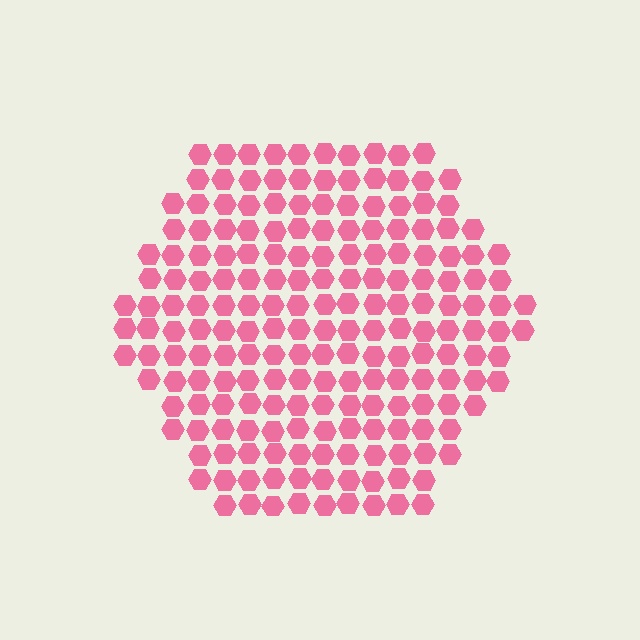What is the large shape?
The large shape is a hexagon.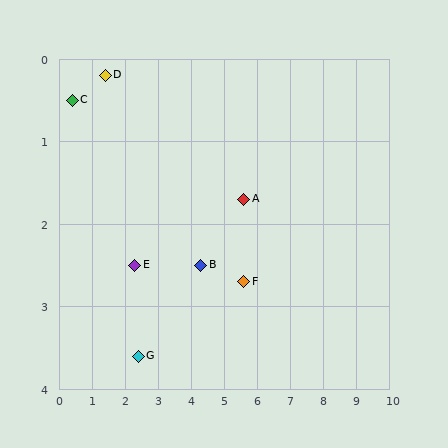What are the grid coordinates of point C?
Point C is at approximately (0.4, 0.5).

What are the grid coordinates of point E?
Point E is at approximately (2.3, 2.5).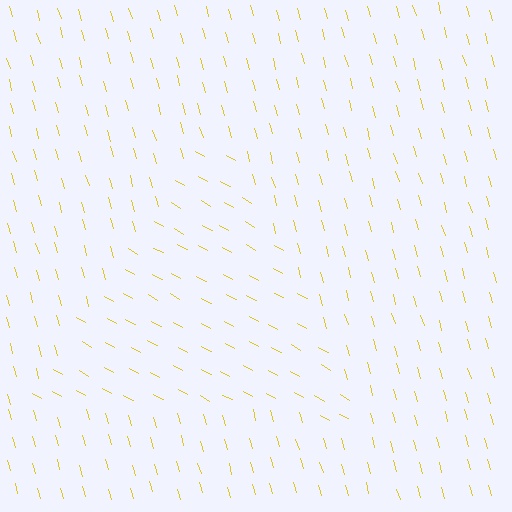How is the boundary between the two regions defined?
The boundary is defined purely by a change in line orientation (approximately 45 degrees difference). All lines are the same color and thickness.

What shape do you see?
I see a triangle.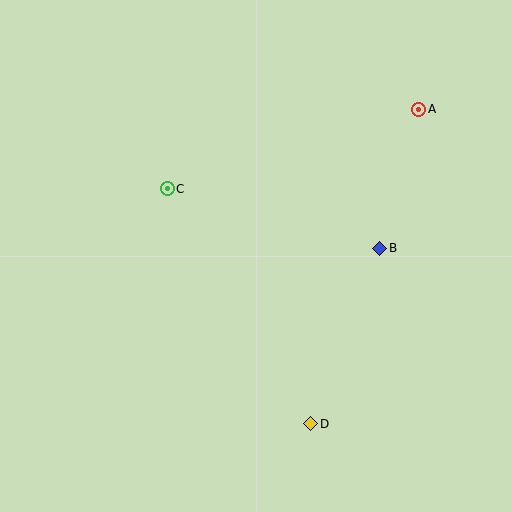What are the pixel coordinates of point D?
Point D is at (311, 424).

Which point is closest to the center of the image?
Point C at (167, 189) is closest to the center.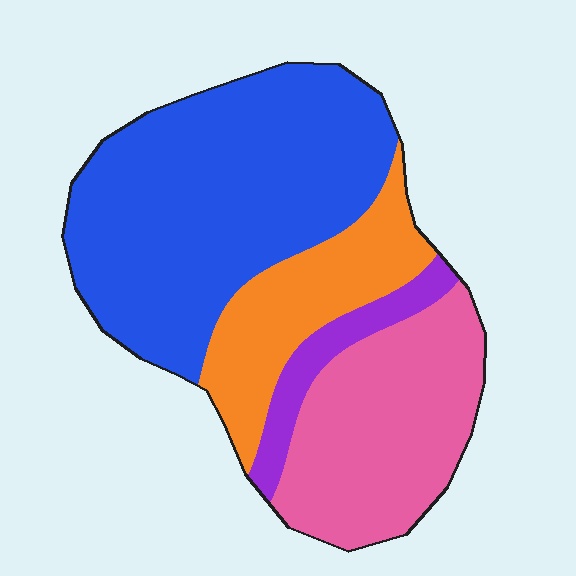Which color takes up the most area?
Blue, at roughly 50%.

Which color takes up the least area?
Purple, at roughly 5%.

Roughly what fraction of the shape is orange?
Orange takes up about one sixth (1/6) of the shape.